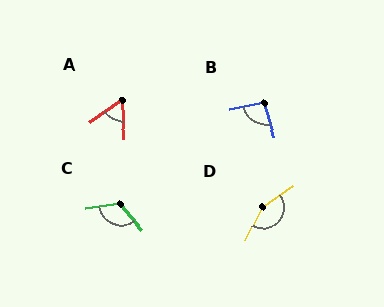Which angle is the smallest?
A, at approximately 59 degrees.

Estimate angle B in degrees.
Approximately 95 degrees.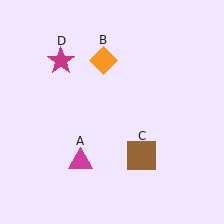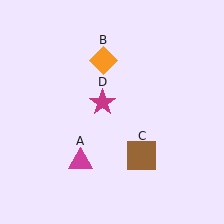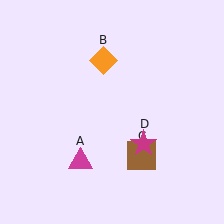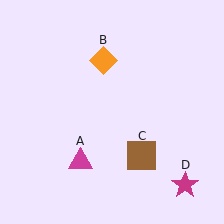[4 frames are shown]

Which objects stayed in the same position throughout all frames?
Magenta triangle (object A) and orange diamond (object B) and brown square (object C) remained stationary.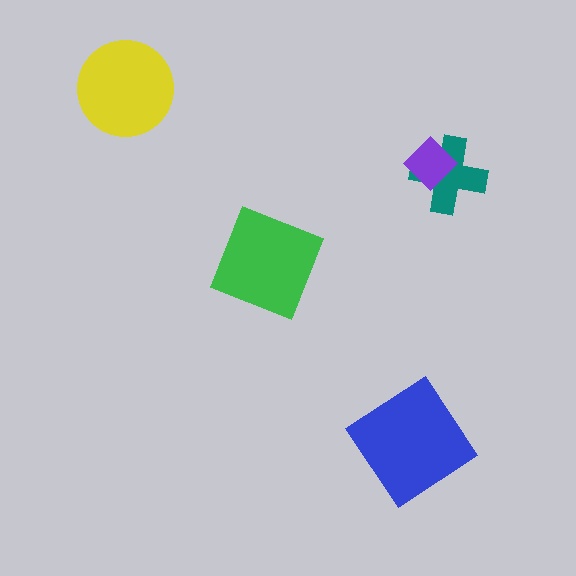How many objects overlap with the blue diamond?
0 objects overlap with the blue diamond.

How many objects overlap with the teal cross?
1 object overlaps with the teal cross.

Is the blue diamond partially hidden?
No, no other shape covers it.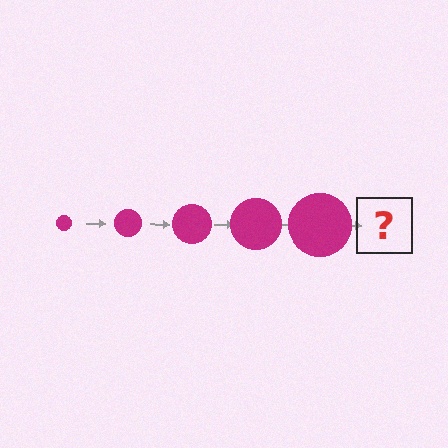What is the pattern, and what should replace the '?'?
The pattern is that the circle gets progressively larger each step. The '?' should be a magenta circle, larger than the previous one.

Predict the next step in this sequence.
The next step is a magenta circle, larger than the previous one.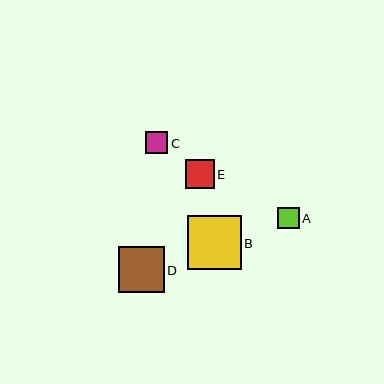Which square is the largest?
Square B is the largest with a size of approximately 54 pixels.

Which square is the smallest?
Square A is the smallest with a size of approximately 22 pixels.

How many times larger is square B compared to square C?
Square B is approximately 2.4 times the size of square C.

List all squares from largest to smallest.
From largest to smallest: B, D, E, C, A.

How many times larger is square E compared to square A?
Square E is approximately 1.3 times the size of square A.